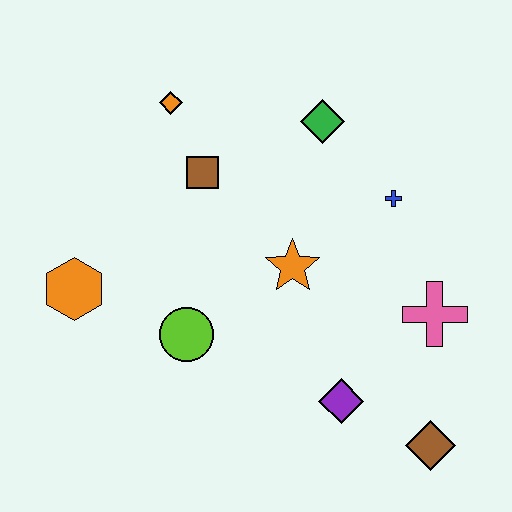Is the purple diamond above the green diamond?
No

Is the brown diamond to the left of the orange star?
No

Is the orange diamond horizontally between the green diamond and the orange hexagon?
Yes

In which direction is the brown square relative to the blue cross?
The brown square is to the left of the blue cross.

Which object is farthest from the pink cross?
The orange hexagon is farthest from the pink cross.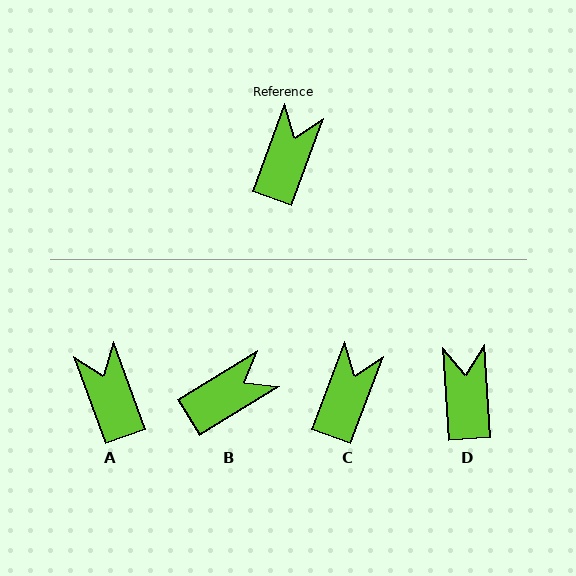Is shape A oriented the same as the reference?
No, it is off by about 41 degrees.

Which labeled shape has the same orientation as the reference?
C.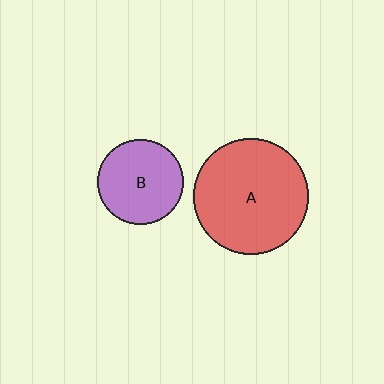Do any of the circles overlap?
No, none of the circles overlap.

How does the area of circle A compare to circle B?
Approximately 1.8 times.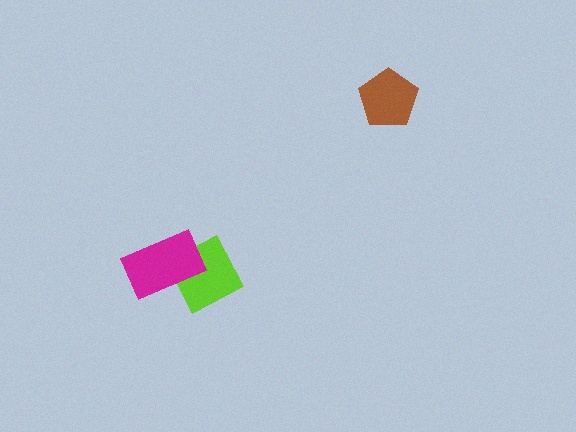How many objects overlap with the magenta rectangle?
1 object overlaps with the magenta rectangle.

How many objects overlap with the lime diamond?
1 object overlaps with the lime diamond.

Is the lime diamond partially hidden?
Yes, it is partially covered by another shape.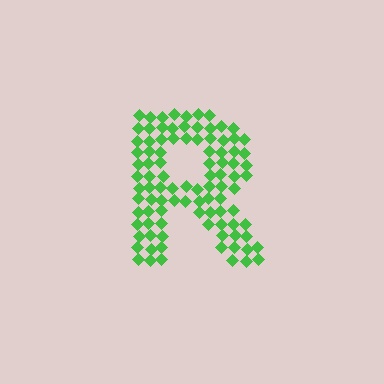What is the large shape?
The large shape is the letter R.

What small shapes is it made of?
It is made of small diamonds.